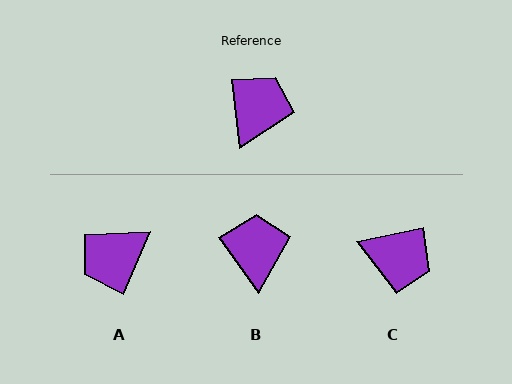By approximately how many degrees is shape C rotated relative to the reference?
Approximately 85 degrees clockwise.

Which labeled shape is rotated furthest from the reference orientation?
A, about 150 degrees away.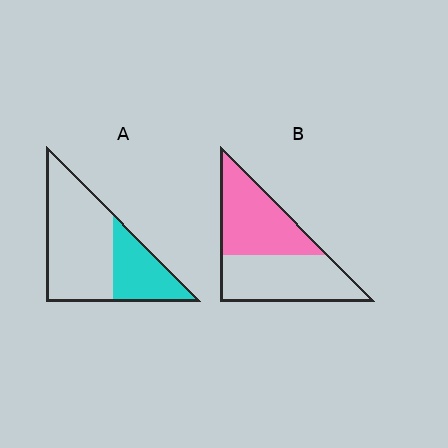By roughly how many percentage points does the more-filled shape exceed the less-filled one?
By roughly 15 percentage points (B over A).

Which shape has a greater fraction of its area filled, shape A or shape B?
Shape B.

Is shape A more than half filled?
No.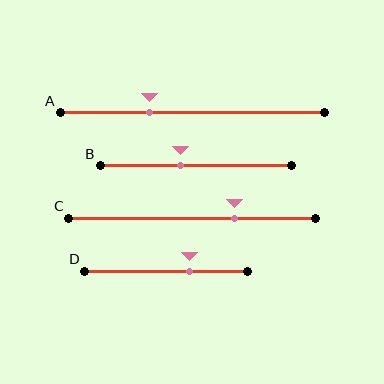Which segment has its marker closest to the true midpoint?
Segment B has its marker closest to the true midpoint.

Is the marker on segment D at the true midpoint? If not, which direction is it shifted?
No, the marker on segment D is shifted to the right by about 15% of the segment length.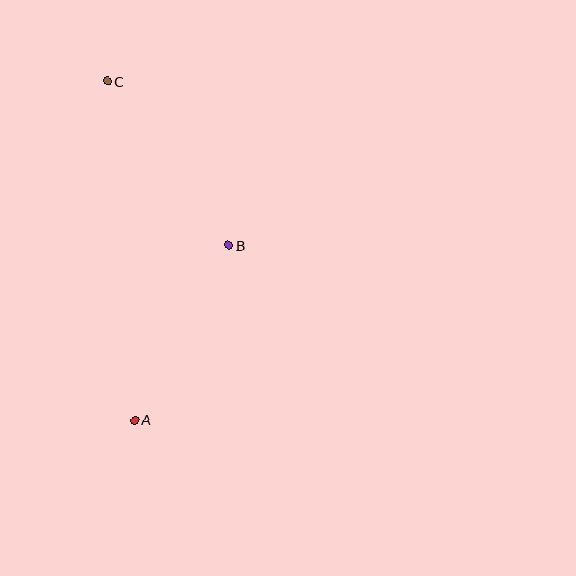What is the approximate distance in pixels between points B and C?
The distance between B and C is approximately 204 pixels.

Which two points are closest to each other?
Points A and B are closest to each other.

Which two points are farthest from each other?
Points A and C are farthest from each other.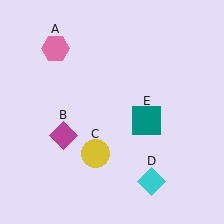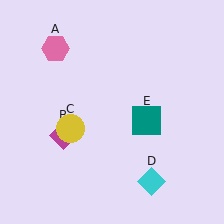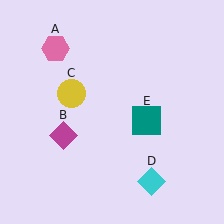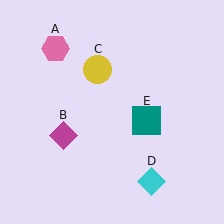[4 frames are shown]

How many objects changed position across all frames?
1 object changed position: yellow circle (object C).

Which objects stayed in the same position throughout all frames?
Pink hexagon (object A) and magenta diamond (object B) and cyan diamond (object D) and teal square (object E) remained stationary.